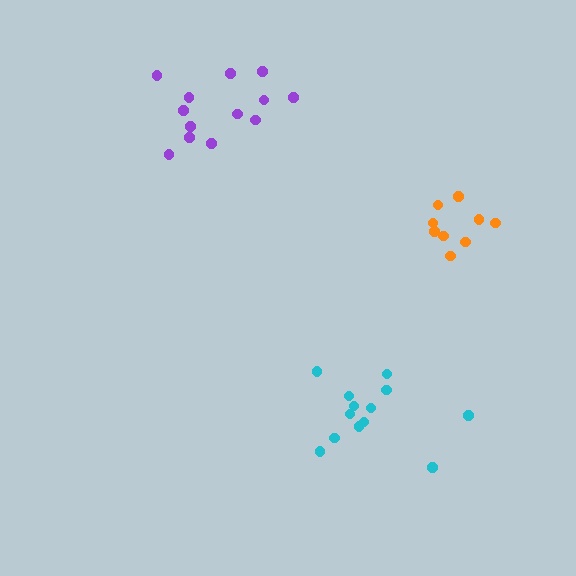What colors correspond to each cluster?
The clusters are colored: purple, cyan, orange.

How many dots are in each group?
Group 1: 13 dots, Group 2: 13 dots, Group 3: 9 dots (35 total).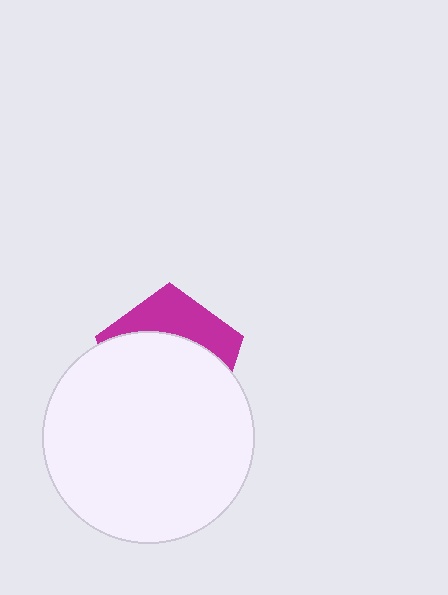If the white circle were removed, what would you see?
You would see the complete magenta pentagon.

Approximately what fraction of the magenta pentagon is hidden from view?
Roughly 67% of the magenta pentagon is hidden behind the white circle.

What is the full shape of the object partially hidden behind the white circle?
The partially hidden object is a magenta pentagon.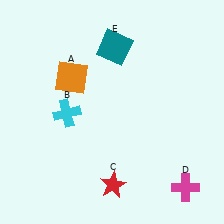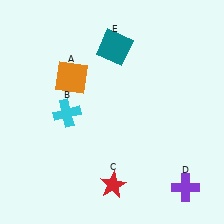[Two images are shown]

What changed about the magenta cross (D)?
In Image 1, D is magenta. In Image 2, it changed to purple.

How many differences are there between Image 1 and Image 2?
There is 1 difference between the two images.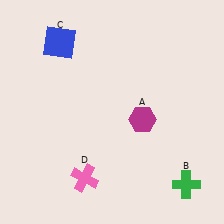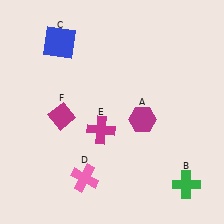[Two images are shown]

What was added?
A magenta cross (E), a magenta diamond (F) were added in Image 2.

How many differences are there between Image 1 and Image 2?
There are 2 differences between the two images.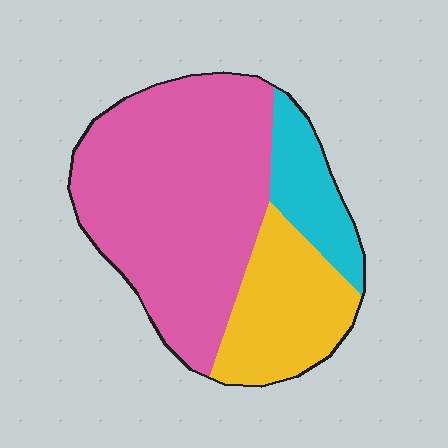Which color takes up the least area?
Cyan, at roughly 15%.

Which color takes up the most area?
Pink, at roughly 60%.